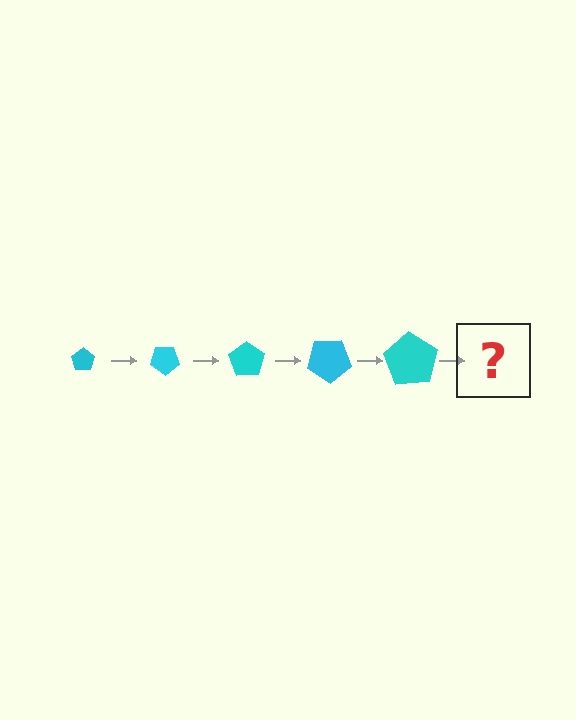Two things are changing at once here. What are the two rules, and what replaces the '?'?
The two rules are that the pentagon grows larger each step and it rotates 35 degrees each step. The '?' should be a pentagon, larger than the previous one and rotated 175 degrees from the start.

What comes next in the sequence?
The next element should be a pentagon, larger than the previous one and rotated 175 degrees from the start.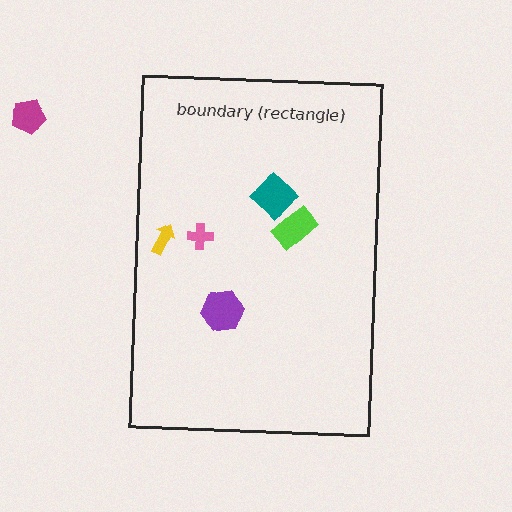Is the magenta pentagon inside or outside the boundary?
Outside.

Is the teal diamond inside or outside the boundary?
Inside.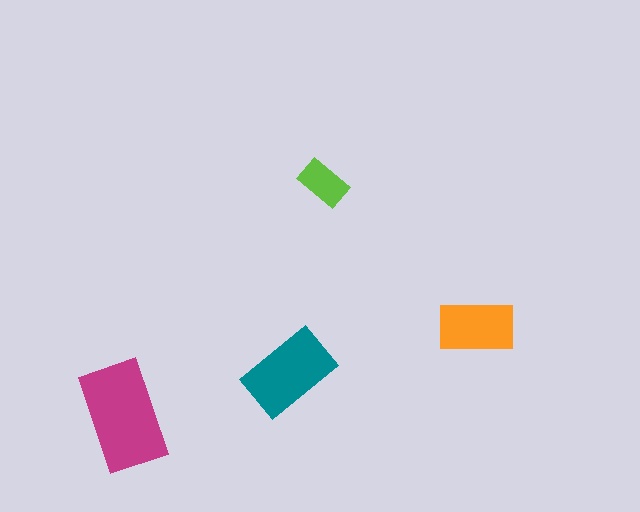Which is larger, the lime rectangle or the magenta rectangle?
The magenta one.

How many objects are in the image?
There are 4 objects in the image.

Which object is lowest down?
The magenta rectangle is bottommost.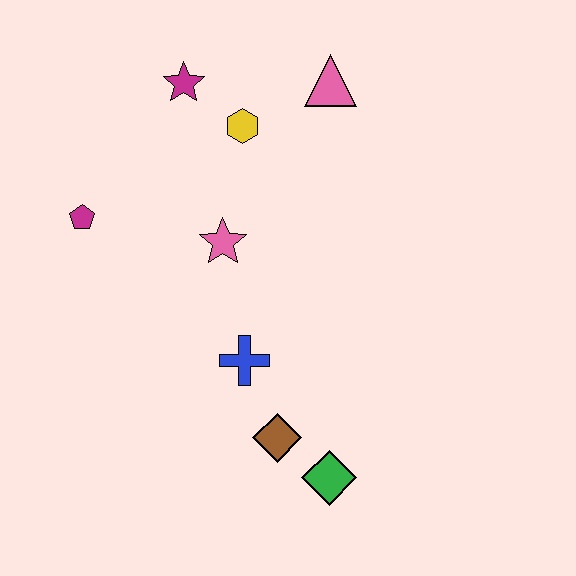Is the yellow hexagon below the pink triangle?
Yes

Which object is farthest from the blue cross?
The pink triangle is farthest from the blue cross.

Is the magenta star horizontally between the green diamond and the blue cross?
No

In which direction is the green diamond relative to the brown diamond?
The green diamond is to the right of the brown diamond.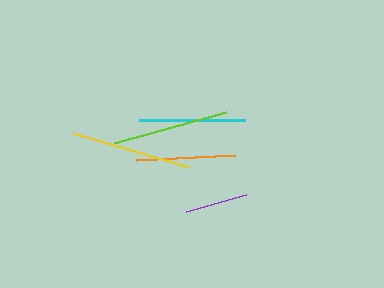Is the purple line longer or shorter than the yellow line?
The yellow line is longer than the purple line.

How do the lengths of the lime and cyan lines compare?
The lime and cyan lines are approximately the same length.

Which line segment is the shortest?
The purple line is the shortest at approximately 62 pixels.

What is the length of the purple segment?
The purple segment is approximately 62 pixels long.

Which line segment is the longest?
The yellow line is the longest at approximately 121 pixels.